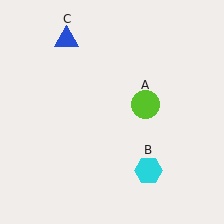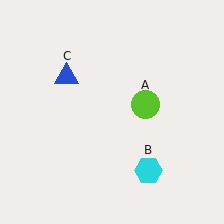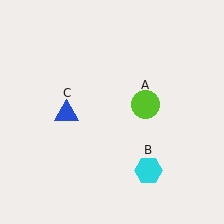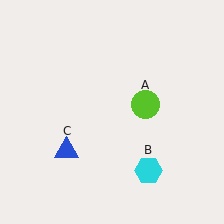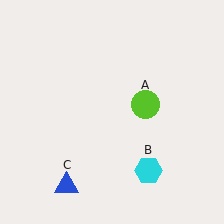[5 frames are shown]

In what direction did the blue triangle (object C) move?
The blue triangle (object C) moved down.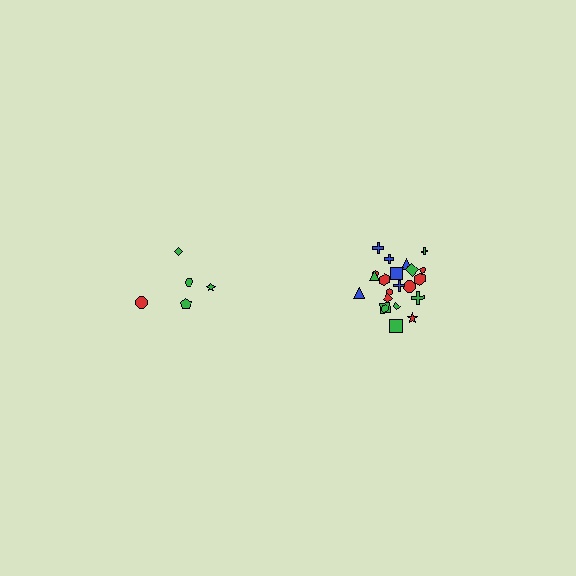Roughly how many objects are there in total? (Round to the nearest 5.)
Roughly 25 objects in total.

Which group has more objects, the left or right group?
The right group.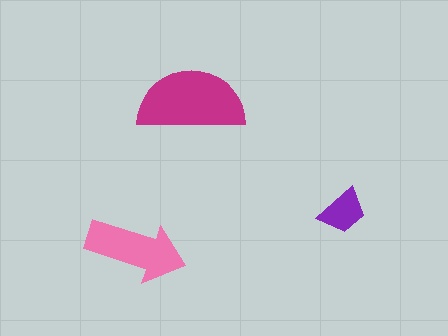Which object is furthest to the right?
The purple trapezoid is rightmost.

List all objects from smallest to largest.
The purple trapezoid, the pink arrow, the magenta semicircle.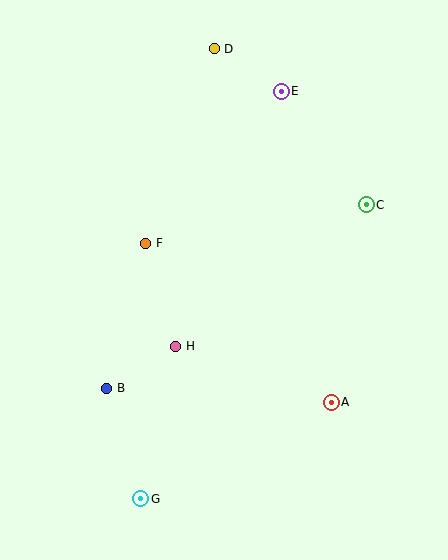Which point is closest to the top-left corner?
Point D is closest to the top-left corner.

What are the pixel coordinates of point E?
Point E is at (281, 91).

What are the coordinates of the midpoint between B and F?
The midpoint between B and F is at (126, 316).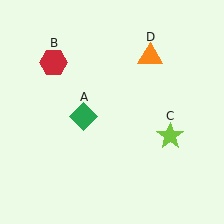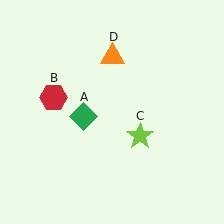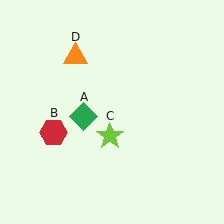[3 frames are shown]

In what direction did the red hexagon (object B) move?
The red hexagon (object B) moved down.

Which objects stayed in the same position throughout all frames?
Green diamond (object A) remained stationary.